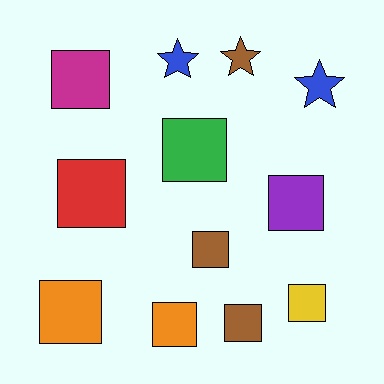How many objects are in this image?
There are 12 objects.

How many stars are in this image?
There are 3 stars.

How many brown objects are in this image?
There are 3 brown objects.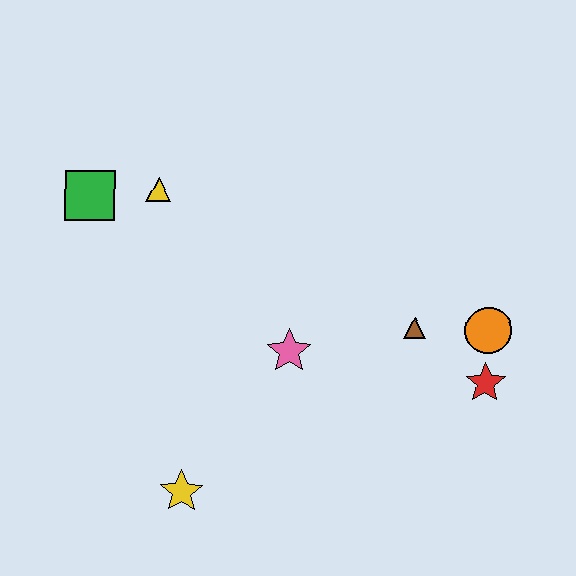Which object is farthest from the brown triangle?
The green square is farthest from the brown triangle.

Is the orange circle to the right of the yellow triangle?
Yes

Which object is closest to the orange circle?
The red star is closest to the orange circle.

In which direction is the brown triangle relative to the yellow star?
The brown triangle is to the right of the yellow star.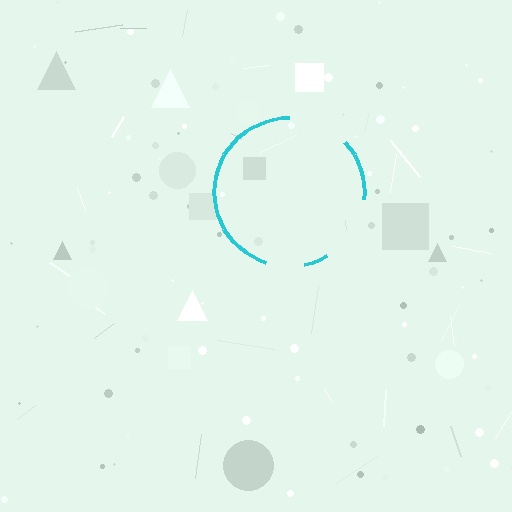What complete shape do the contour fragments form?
The contour fragments form a circle.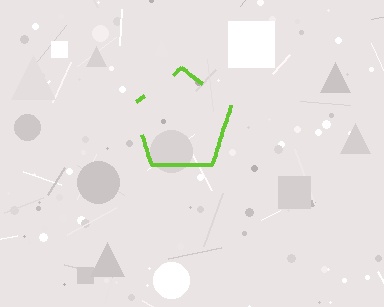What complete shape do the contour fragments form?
The contour fragments form a pentagon.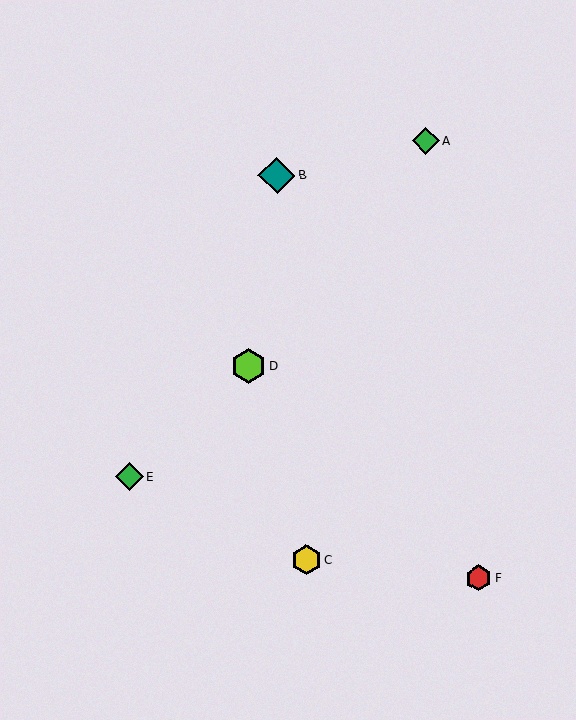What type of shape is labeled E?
Shape E is a green diamond.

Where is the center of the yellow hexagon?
The center of the yellow hexagon is at (306, 560).